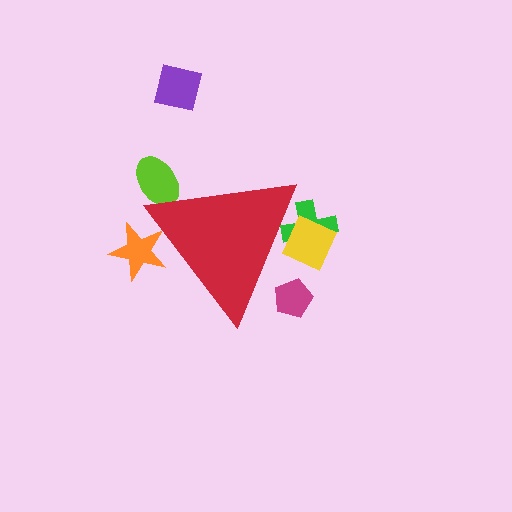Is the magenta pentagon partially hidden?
Yes, the magenta pentagon is partially hidden behind the red triangle.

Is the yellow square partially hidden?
Yes, the yellow square is partially hidden behind the red triangle.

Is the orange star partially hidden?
Yes, the orange star is partially hidden behind the red triangle.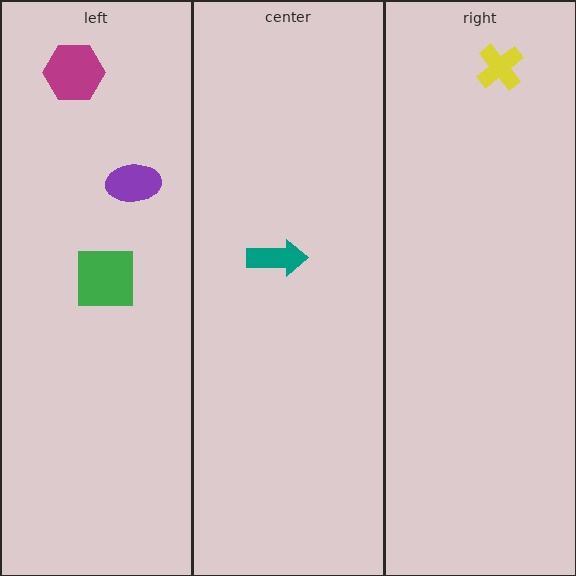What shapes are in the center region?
The teal arrow.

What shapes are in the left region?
The purple ellipse, the green square, the magenta hexagon.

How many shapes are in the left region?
3.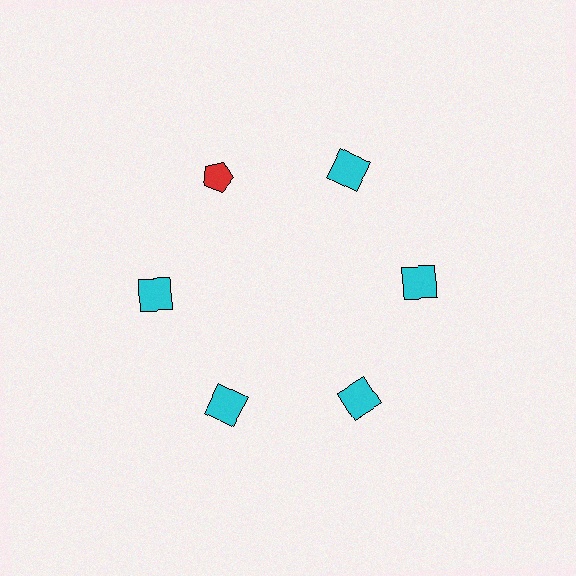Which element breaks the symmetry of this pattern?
The red pentagon at roughly the 11 o'clock position breaks the symmetry. All other shapes are cyan squares.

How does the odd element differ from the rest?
It differs in both color (red instead of cyan) and shape (pentagon instead of square).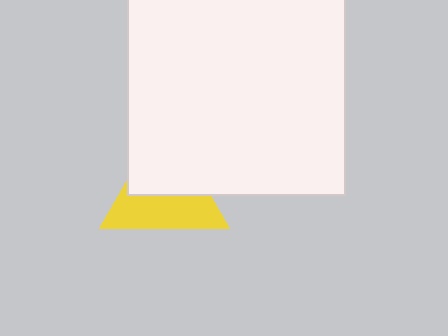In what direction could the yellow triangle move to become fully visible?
The yellow triangle could move down. That would shift it out from behind the white square entirely.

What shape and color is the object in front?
The object in front is a white square.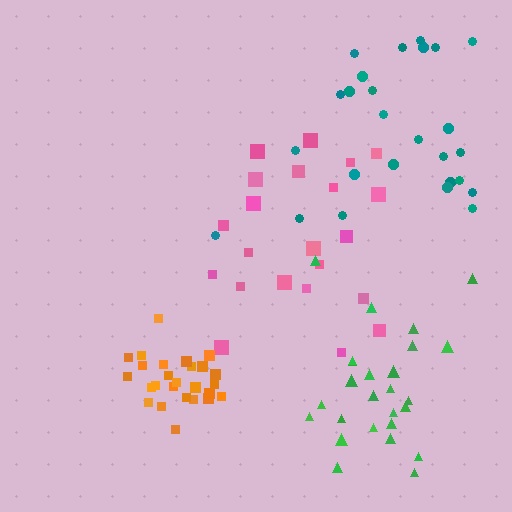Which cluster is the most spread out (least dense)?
Pink.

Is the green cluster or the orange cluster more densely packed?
Orange.